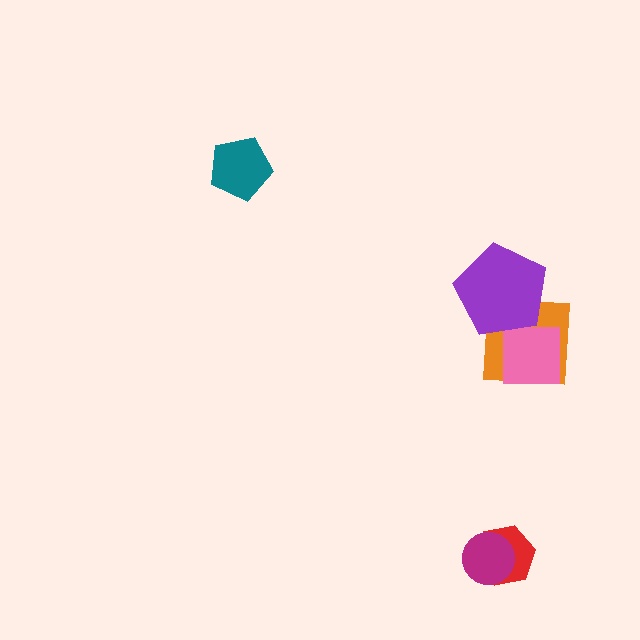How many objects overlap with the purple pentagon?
1 object overlaps with the purple pentagon.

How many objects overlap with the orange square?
2 objects overlap with the orange square.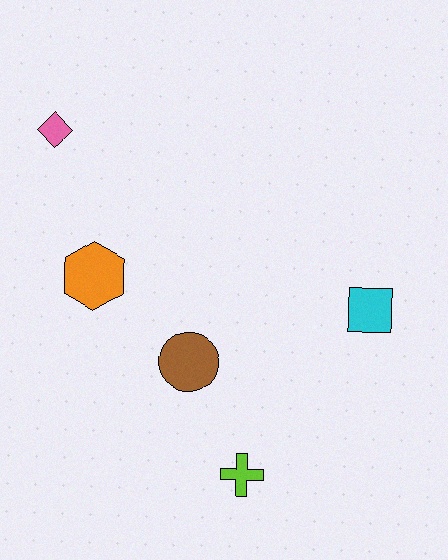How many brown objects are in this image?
There is 1 brown object.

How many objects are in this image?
There are 5 objects.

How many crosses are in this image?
There is 1 cross.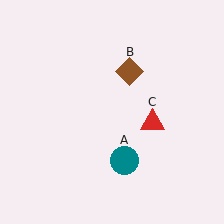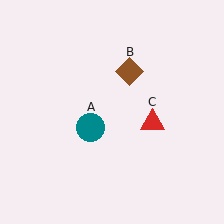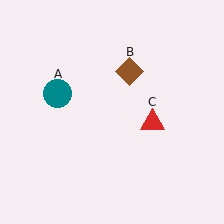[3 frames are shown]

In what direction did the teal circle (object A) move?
The teal circle (object A) moved up and to the left.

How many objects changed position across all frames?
1 object changed position: teal circle (object A).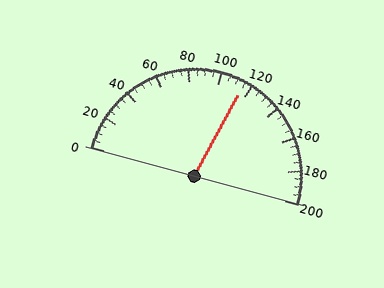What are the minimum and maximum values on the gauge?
The gauge ranges from 0 to 200.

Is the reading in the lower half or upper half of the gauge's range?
The reading is in the upper half of the range (0 to 200).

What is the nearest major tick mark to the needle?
The nearest major tick mark is 120.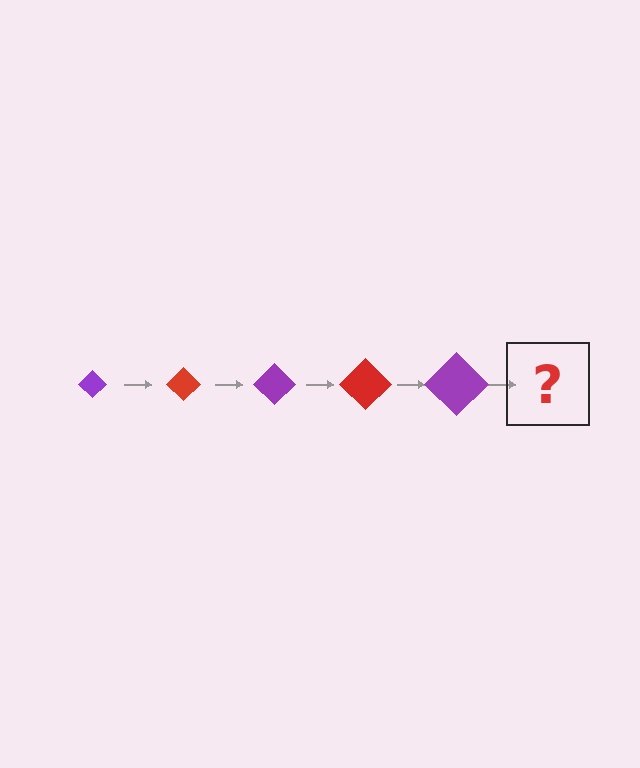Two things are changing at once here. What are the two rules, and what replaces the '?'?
The two rules are that the diamond grows larger each step and the color cycles through purple and red. The '?' should be a red diamond, larger than the previous one.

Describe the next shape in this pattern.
It should be a red diamond, larger than the previous one.